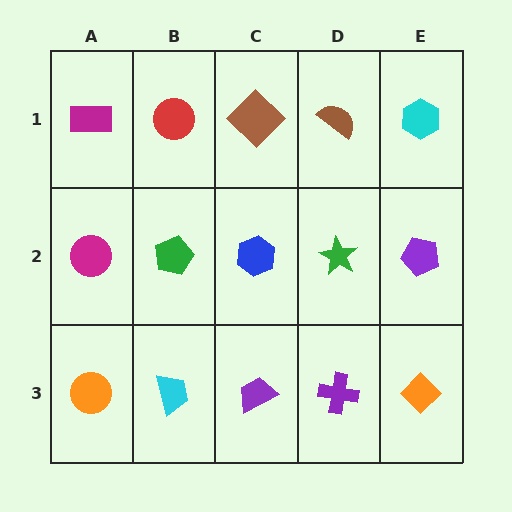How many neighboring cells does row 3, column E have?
2.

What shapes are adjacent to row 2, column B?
A red circle (row 1, column B), a cyan trapezoid (row 3, column B), a magenta circle (row 2, column A), a blue hexagon (row 2, column C).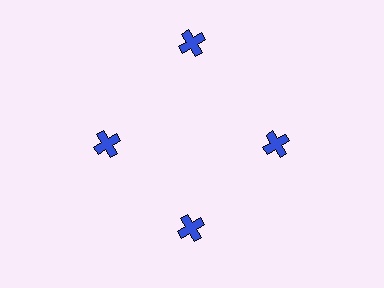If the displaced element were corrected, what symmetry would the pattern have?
It would have 4-fold rotational symmetry — the pattern would map onto itself every 90 degrees.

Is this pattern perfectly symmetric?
No. The 4 blue crosses are arranged in a ring, but one element near the 12 o'clock position is pushed outward from the center, breaking the 4-fold rotational symmetry.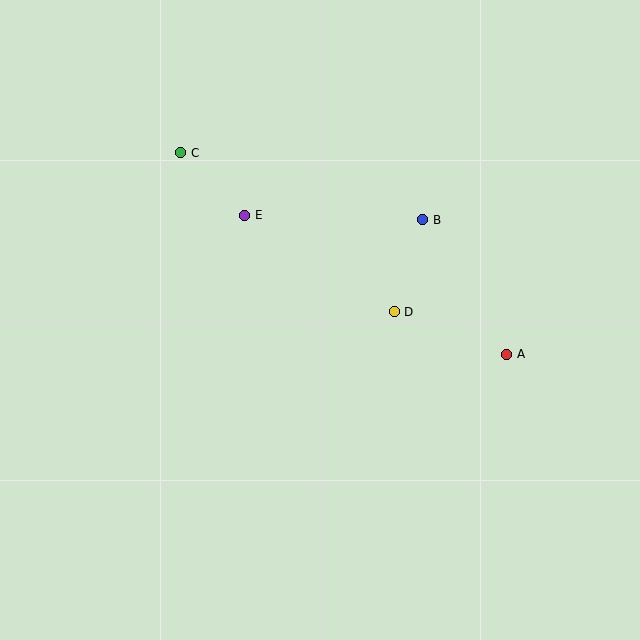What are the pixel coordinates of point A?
Point A is at (507, 354).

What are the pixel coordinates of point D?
Point D is at (394, 312).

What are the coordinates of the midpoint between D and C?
The midpoint between D and C is at (288, 232).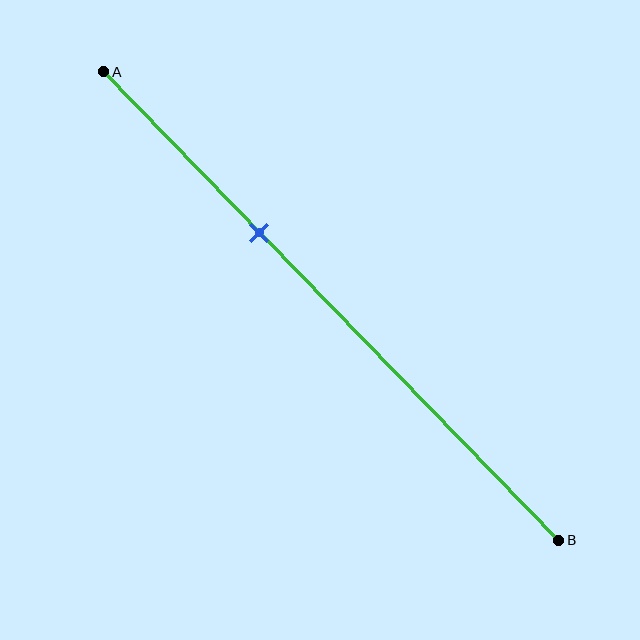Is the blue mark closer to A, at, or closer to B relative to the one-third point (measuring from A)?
The blue mark is approximately at the one-third point of segment AB.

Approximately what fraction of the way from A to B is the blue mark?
The blue mark is approximately 35% of the way from A to B.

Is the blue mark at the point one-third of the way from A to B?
Yes, the mark is approximately at the one-third point.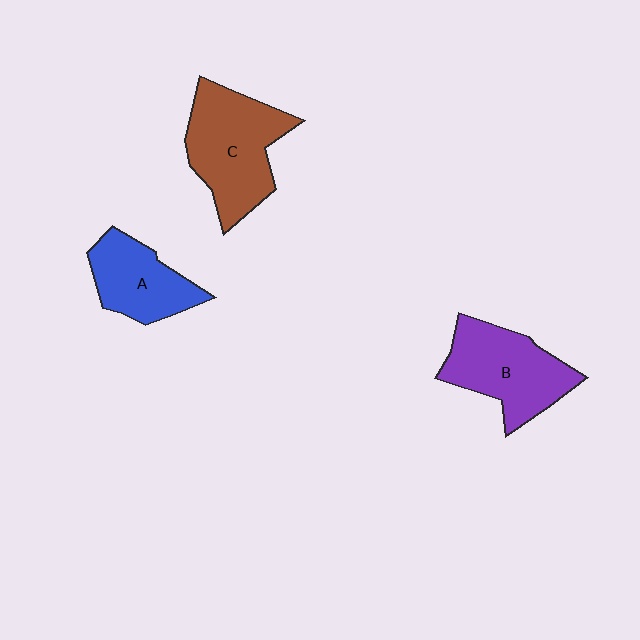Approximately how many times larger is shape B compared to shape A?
Approximately 1.3 times.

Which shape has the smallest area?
Shape A (blue).